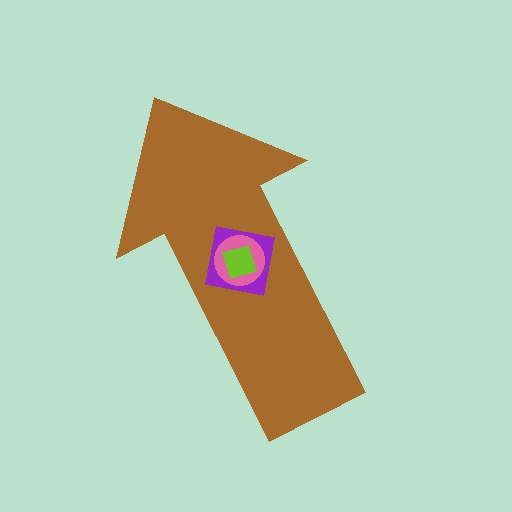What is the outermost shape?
The brown arrow.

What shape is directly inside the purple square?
The pink circle.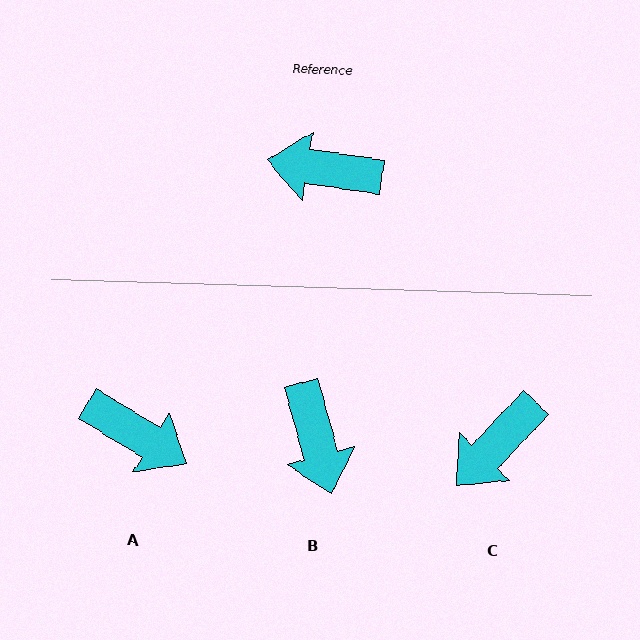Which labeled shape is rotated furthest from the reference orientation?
A, about 157 degrees away.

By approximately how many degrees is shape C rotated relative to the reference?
Approximately 55 degrees counter-clockwise.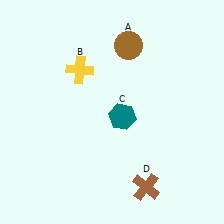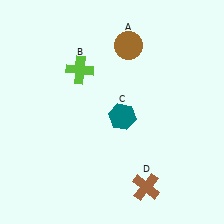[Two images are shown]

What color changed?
The cross (B) changed from yellow in Image 1 to lime in Image 2.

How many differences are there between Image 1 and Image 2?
There is 1 difference between the two images.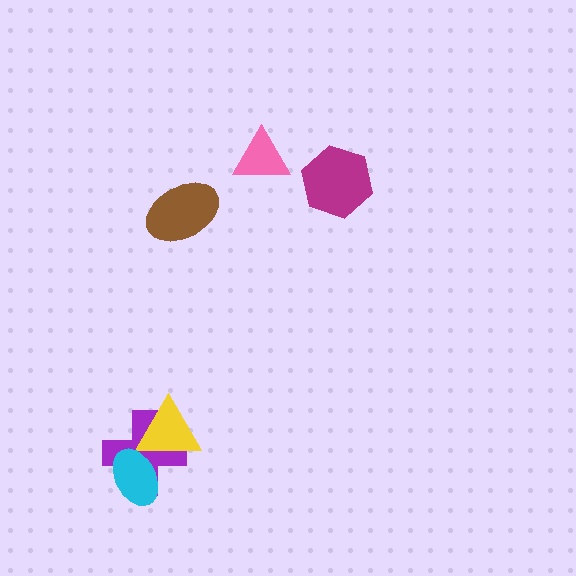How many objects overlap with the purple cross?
2 objects overlap with the purple cross.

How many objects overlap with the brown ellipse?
0 objects overlap with the brown ellipse.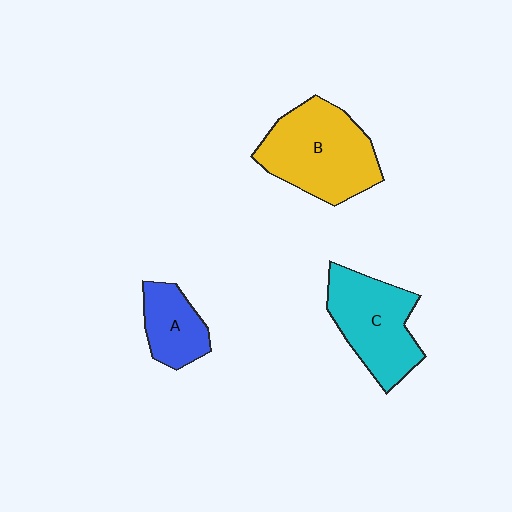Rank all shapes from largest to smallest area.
From largest to smallest: B (yellow), C (cyan), A (blue).